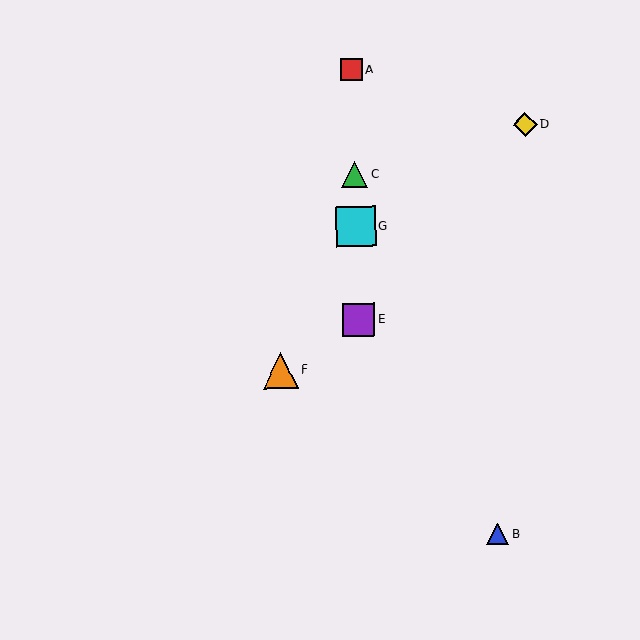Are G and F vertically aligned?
No, G is at x≈356 and F is at x≈280.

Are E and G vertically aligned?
Yes, both are at x≈359.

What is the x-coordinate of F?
Object F is at x≈280.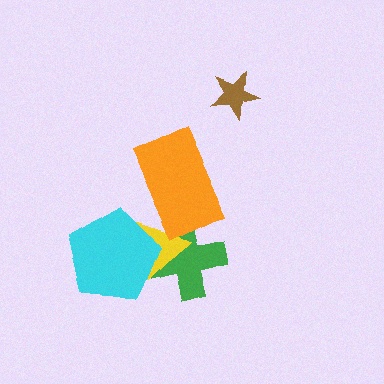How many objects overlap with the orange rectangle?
2 objects overlap with the orange rectangle.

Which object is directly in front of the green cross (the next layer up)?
The yellow triangle is directly in front of the green cross.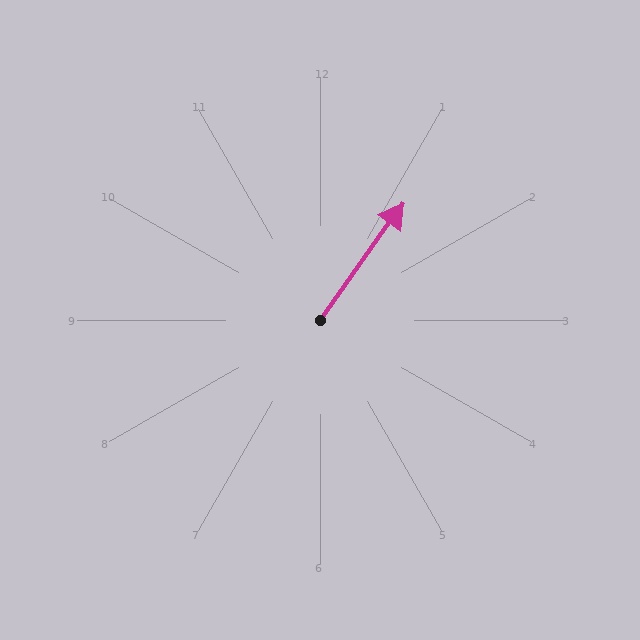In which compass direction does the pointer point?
Northeast.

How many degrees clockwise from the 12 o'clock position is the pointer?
Approximately 35 degrees.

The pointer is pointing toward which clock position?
Roughly 1 o'clock.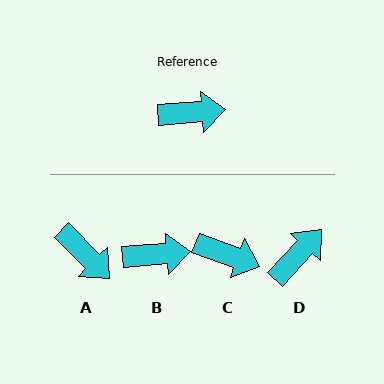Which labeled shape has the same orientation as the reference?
B.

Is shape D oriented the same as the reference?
No, it is off by about 43 degrees.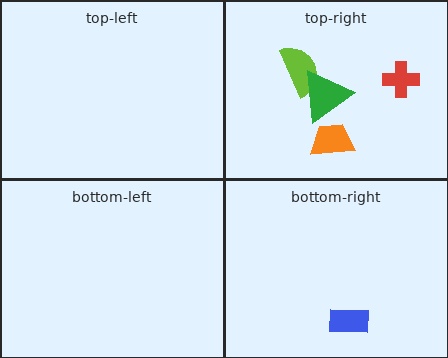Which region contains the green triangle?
The top-right region.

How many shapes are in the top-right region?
4.